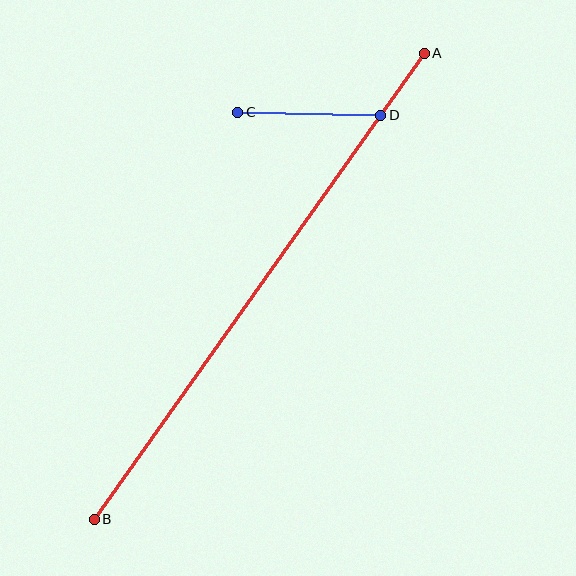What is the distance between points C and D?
The distance is approximately 143 pixels.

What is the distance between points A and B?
The distance is approximately 571 pixels.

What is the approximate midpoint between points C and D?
The midpoint is at approximately (309, 114) pixels.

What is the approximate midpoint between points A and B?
The midpoint is at approximately (259, 286) pixels.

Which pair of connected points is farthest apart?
Points A and B are farthest apart.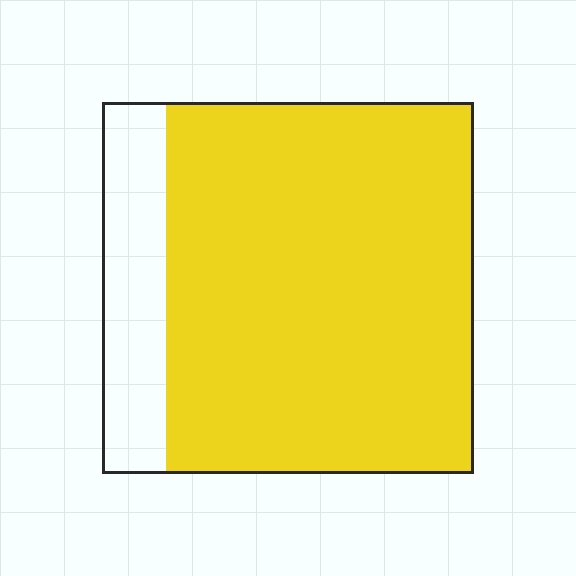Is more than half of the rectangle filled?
Yes.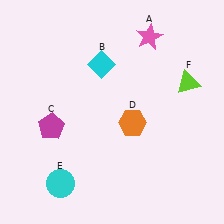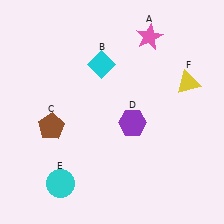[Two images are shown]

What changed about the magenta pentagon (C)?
In Image 1, C is magenta. In Image 2, it changed to brown.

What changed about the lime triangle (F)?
In Image 1, F is lime. In Image 2, it changed to yellow.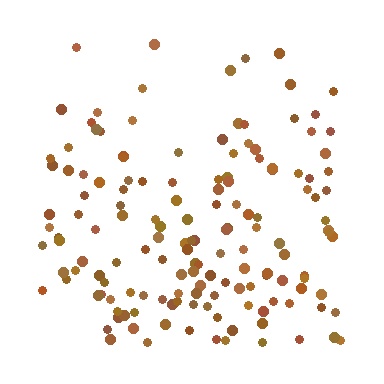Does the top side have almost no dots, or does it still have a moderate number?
Still a moderate number, just noticeably fewer than the bottom.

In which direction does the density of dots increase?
From top to bottom, with the bottom side densest.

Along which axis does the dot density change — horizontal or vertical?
Vertical.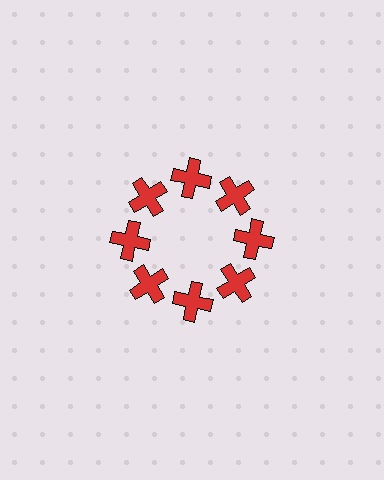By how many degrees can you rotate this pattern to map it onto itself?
The pattern maps onto itself every 45 degrees of rotation.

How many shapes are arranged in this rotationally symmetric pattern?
There are 8 shapes, arranged in 8 groups of 1.